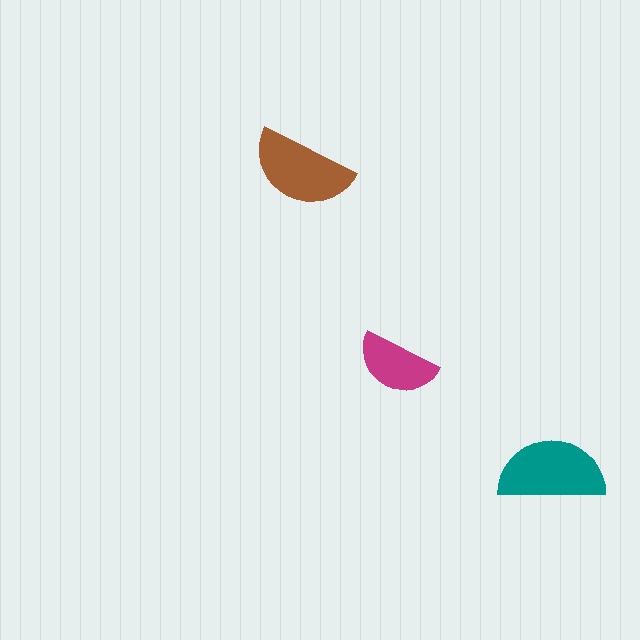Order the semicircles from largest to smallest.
the teal one, the brown one, the magenta one.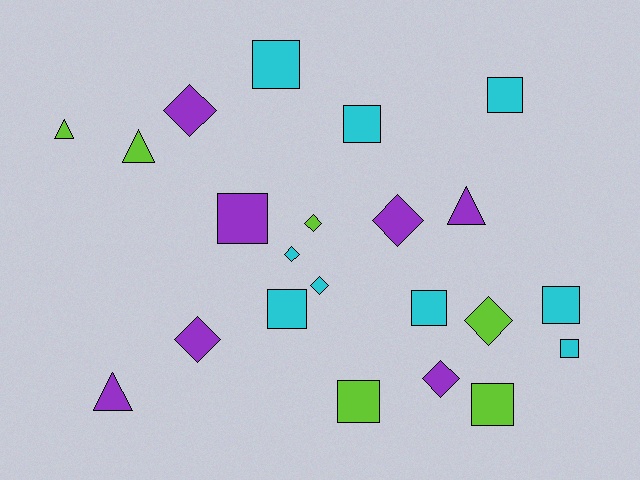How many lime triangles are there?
There are 2 lime triangles.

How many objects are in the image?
There are 22 objects.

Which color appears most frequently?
Cyan, with 9 objects.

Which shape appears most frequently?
Square, with 10 objects.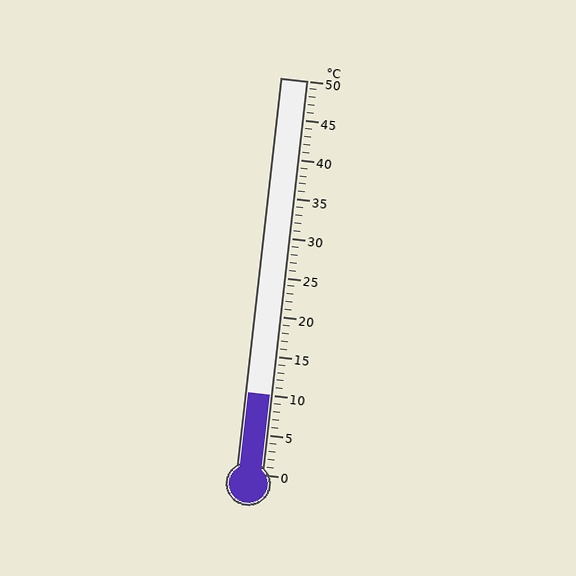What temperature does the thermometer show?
The thermometer shows approximately 10°C.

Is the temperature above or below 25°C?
The temperature is below 25°C.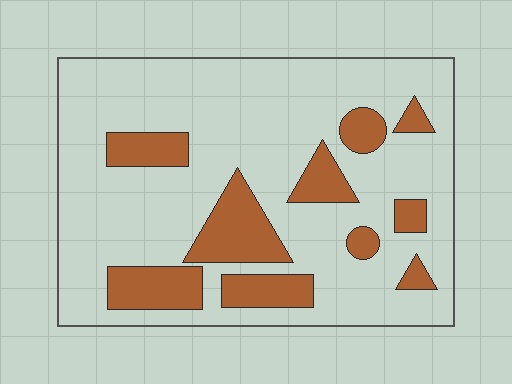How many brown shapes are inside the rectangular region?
10.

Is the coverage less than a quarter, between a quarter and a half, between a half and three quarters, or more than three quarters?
Less than a quarter.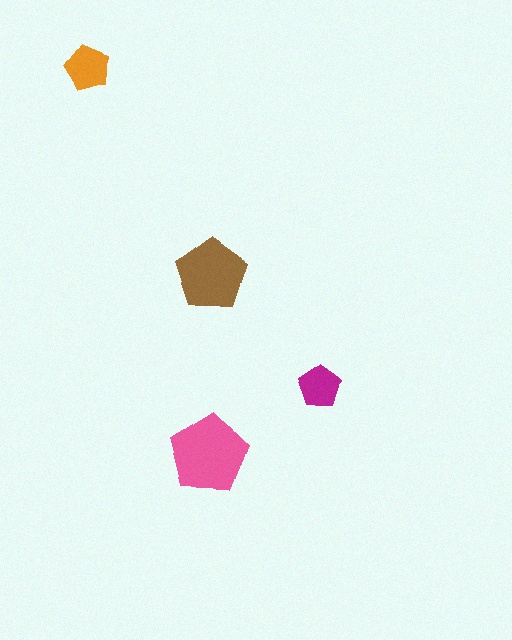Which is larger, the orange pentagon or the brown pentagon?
The brown one.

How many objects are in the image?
There are 4 objects in the image.